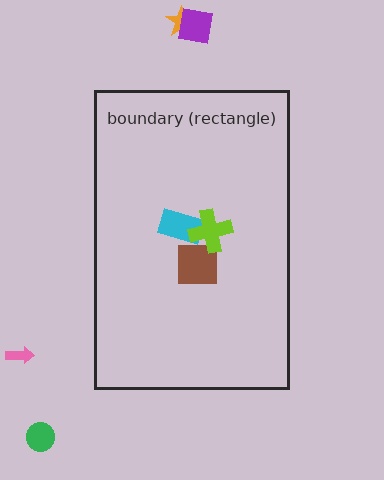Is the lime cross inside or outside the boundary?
Inside.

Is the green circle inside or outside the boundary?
Outside.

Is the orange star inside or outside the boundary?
Outside.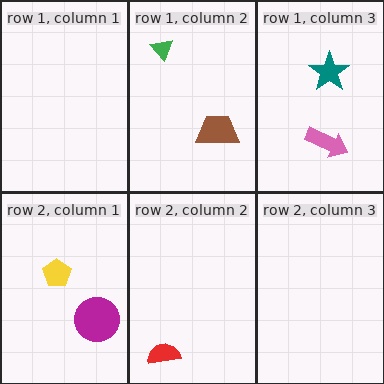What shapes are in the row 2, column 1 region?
The magenta circle, the yellow pentagon.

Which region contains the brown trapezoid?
The row 1, column 2 region.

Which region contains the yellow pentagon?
The row 2, column 1 region.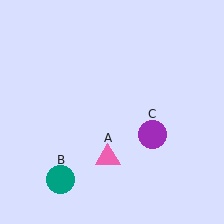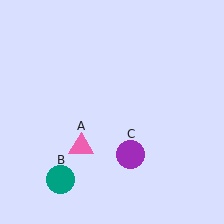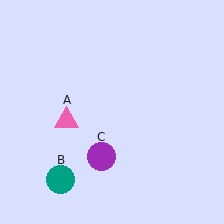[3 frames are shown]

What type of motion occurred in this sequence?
The pink triangle (object A), purple circle (object C) rotated clockwise around the center of the scene.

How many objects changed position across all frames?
2 objects changed position: pink triangle (object A), purple circle (object C).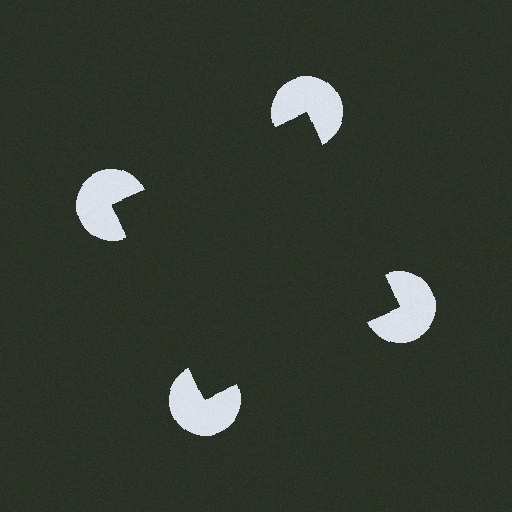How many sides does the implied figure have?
4 sides.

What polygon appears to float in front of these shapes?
An illusory square — its edges are inferred from the aligned wedge cuts in the pac-man discs, not physically drawn.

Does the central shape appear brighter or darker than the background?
It typically appears slightly darker than the background, even though no actual brightness change is drawn.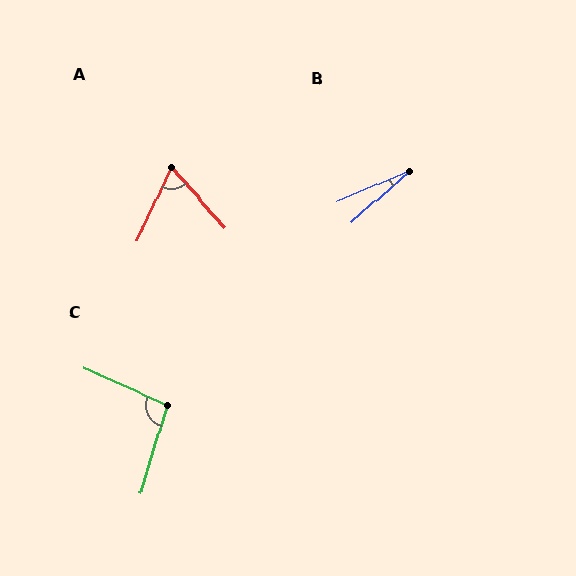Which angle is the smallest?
B, at approximately 19 degrees.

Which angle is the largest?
C, at approximately 97 degrees.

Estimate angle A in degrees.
Approximately 67 degrees.